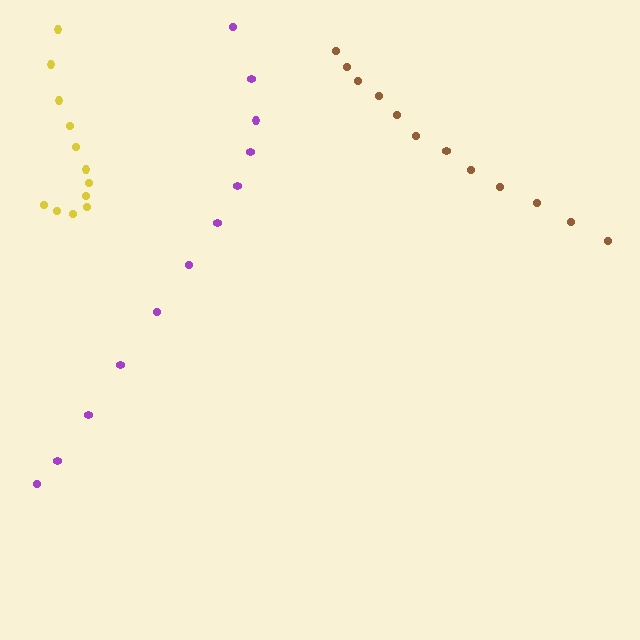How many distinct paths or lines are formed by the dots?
There are 3 distinct paths.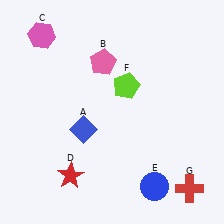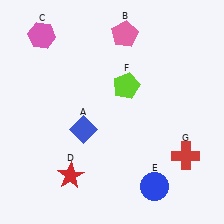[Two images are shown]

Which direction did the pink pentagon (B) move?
The pink pentagon (B) moved up.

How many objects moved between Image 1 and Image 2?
2 objects moved between the two images.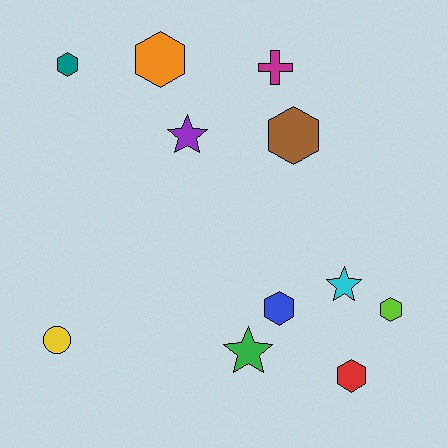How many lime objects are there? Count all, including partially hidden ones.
There is 1 lime object.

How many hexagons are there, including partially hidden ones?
There are 6 hexagons.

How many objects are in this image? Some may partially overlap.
There are 11 objects.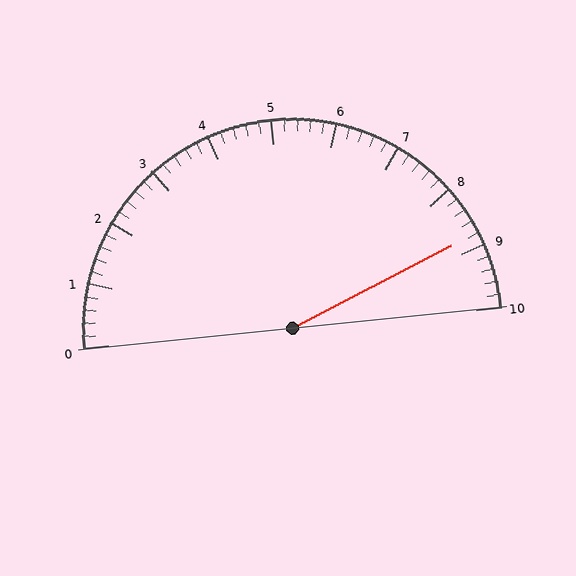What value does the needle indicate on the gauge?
The needle indicates approximately 8.8.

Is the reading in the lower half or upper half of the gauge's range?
The reading is in the upper half of the range (0 to 10).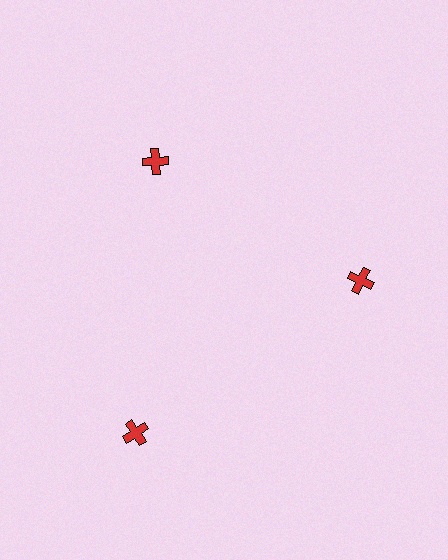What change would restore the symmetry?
The symmetry would be restored by moving it inward, back onto the ring so that all 3 crosses sit at equal angles and equal distance from the center.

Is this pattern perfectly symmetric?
No. The 3 red crosses are arranged in a ring, but one element near the 7 o'clock position is pushed outward from the center, breaking the 3-fold rotational symmetry.